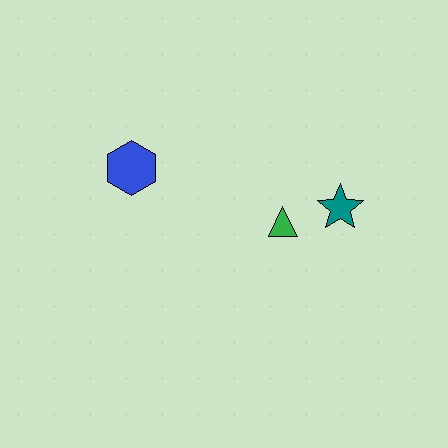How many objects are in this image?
There are 3 objects.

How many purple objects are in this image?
There are no purple objects.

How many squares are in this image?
There are no squares.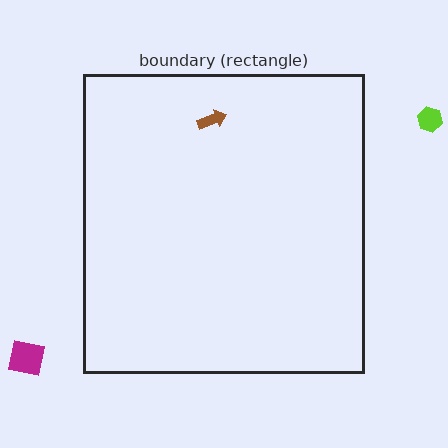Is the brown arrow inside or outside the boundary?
Inside.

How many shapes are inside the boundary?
1 inside, 2 outside.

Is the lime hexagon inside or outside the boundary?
Outside.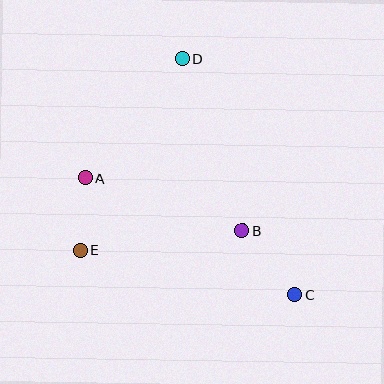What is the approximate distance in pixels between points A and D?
The distance between A and D is approximately 154 pixels.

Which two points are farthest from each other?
Points C and D are farthest from each other.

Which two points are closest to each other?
Points A and E are closest to each other.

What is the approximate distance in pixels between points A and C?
The distance between A and C is approximately 240 pixels.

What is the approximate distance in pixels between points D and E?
The distance between D and E is approximately 218 pixels.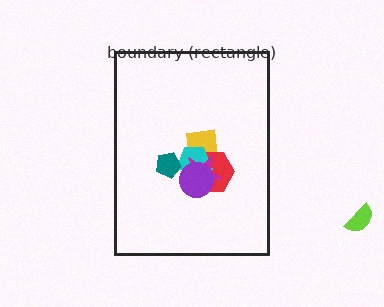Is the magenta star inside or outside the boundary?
Inside.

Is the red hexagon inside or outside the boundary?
Inside.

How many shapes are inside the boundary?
6 inside, 1 outside.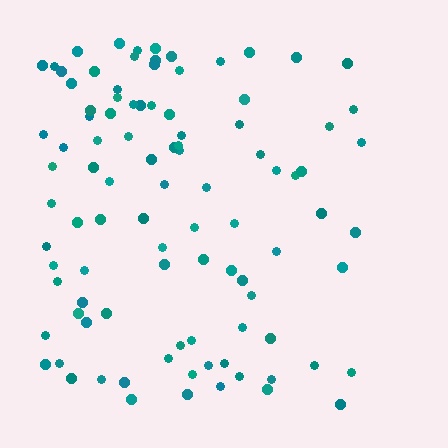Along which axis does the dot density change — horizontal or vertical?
Horizontal.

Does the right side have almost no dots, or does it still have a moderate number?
Still a moderate number, just noticeably fewer than the left.